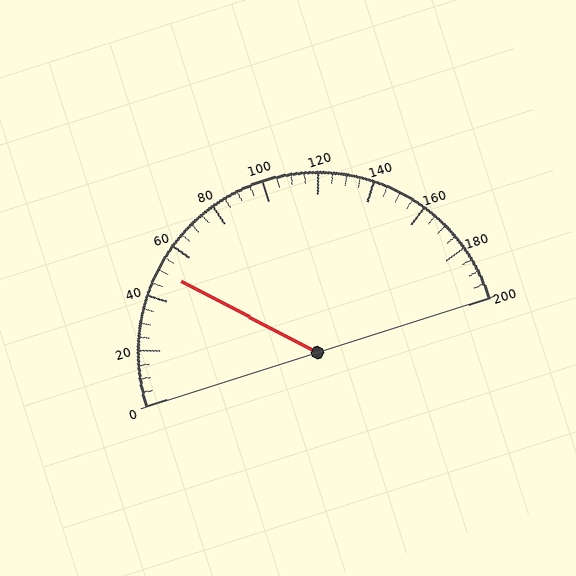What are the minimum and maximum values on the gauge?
The gauge ranges from 0 to 200.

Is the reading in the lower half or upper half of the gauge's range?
The reading is in the lower half of the range (0 to 200).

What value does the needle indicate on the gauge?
The needle indicates approximately 50.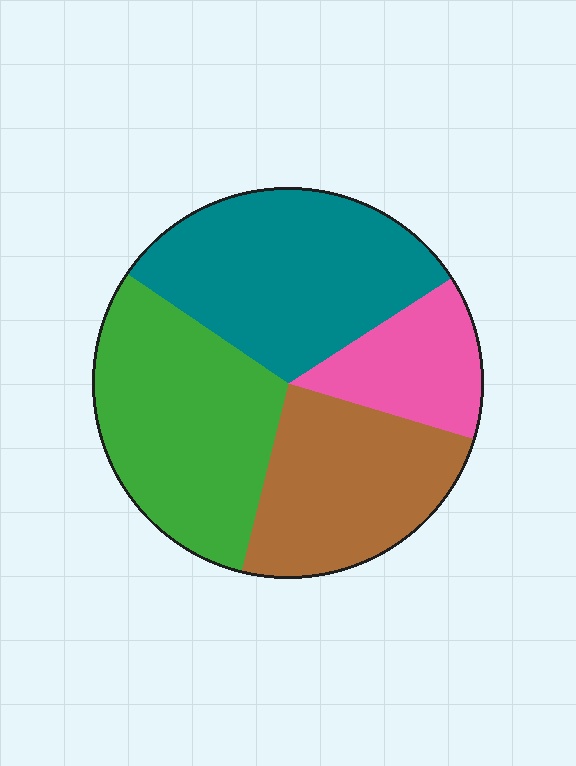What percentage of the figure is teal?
Teal takes up between a quarter and a half of the figure.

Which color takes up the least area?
Pink, at roughly 15%.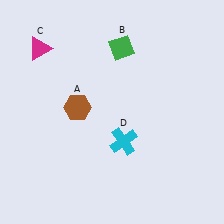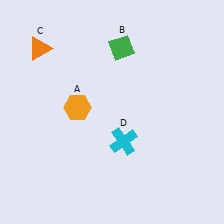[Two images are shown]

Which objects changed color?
A changed from brown to orange. C changed from magenta to orange.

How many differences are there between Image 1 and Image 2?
There are 2 differences between the two images.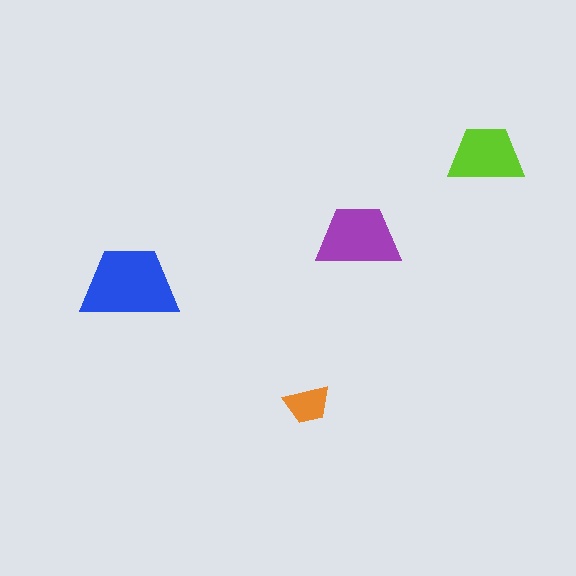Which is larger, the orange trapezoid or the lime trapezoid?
The lime one.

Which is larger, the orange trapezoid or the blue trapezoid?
The blue one.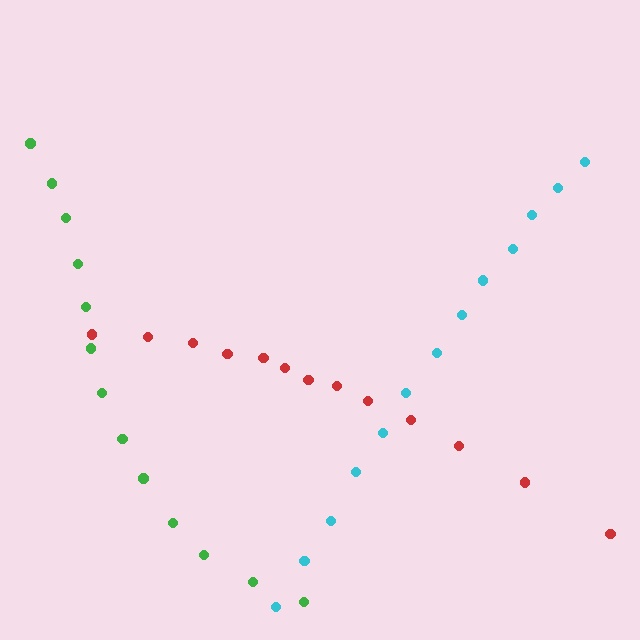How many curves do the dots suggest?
There are 3 distinct paths.